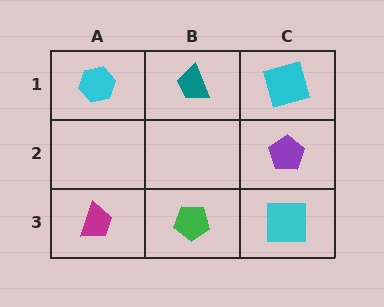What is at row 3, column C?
A cyan square.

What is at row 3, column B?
A green pentagon.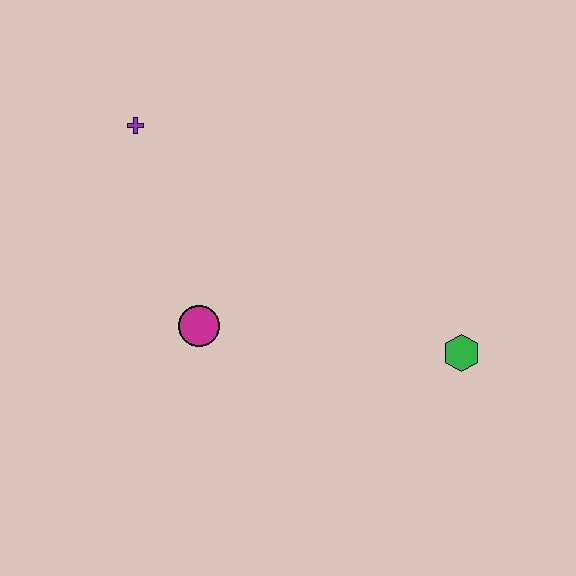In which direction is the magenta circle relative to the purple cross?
The magenta circle is below the purple cross.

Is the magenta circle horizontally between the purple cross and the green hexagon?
Yes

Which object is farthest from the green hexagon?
The purple cross is farthest from the green hexagon.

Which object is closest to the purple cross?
The magenta circle is closest to the purple cross.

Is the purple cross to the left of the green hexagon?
Yes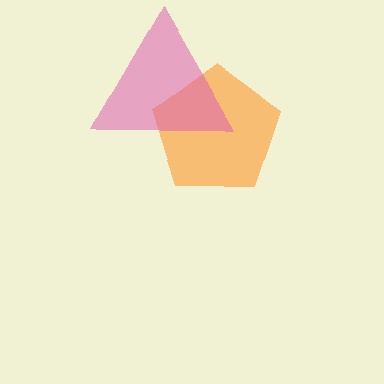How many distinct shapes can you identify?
There are 2 distinct shapes: an orange pentagon, a pink triangle.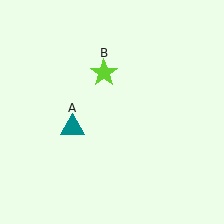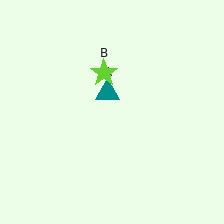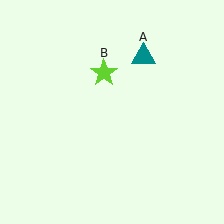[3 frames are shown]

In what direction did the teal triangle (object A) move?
The teal triangle (object A) moved up and to the right.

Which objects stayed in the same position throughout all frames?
Lime star (object B) remained stationary.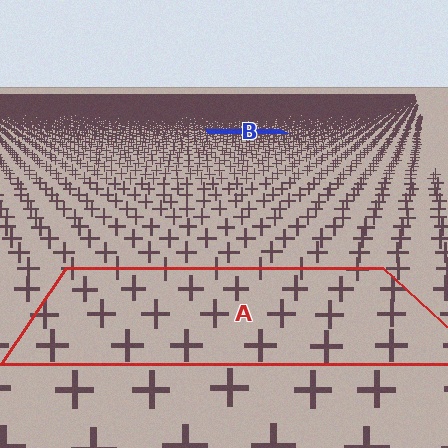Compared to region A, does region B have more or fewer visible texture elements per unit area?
Region B has more texture elements per unit area — they are packed more densely because it is farther away.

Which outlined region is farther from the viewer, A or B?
Region B is farther from the viewer — the texture elements inside it appear smaller and more densely packed.